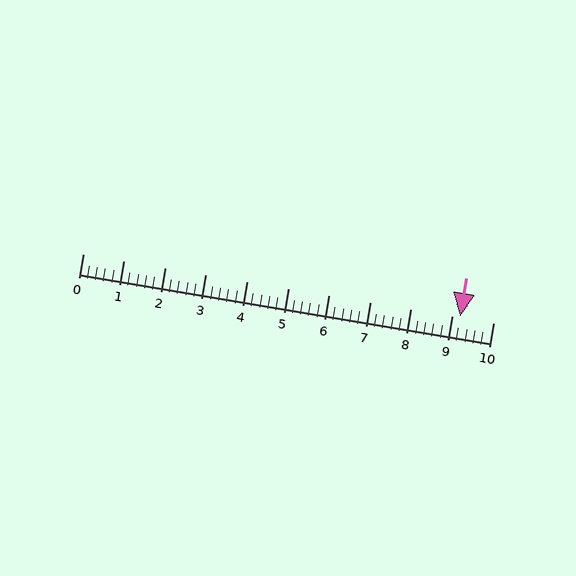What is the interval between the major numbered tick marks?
The major tick marks are spaced 1 units apart.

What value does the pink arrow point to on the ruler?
The pink arrow points to approximately 9.2.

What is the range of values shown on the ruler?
The ruler shows values from 0 to 10.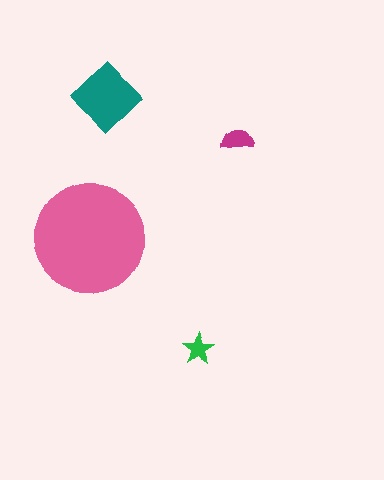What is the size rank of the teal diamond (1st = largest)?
2nd.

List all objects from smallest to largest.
The green star, the magenta semicircle, the teal diamond, the pink circle.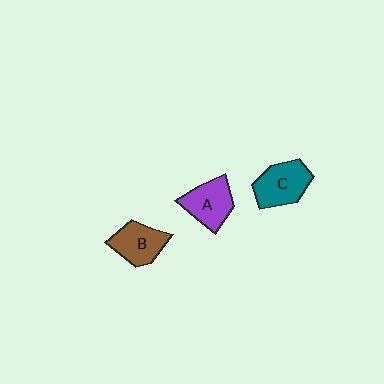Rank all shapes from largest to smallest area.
From largest to smallest: C (teal), A (purple), B (brown).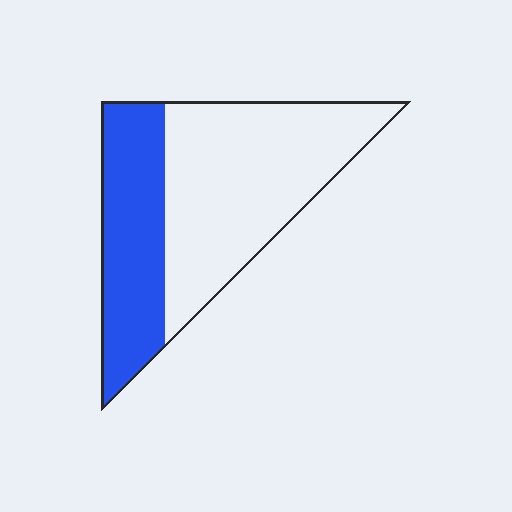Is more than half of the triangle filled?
No.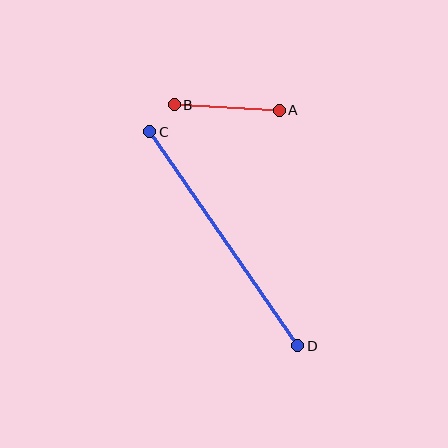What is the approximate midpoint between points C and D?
The midpoint is at approximately (224, 239) pixels.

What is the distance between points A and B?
The distance is approximately 105 pixels.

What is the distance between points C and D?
The distance is approximately 260 pixels.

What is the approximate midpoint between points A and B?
The midpoint is at approximately (227, 107) pixels.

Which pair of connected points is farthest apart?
Points C and D are farthest apart.